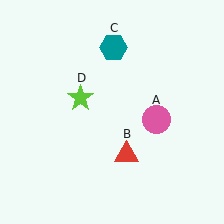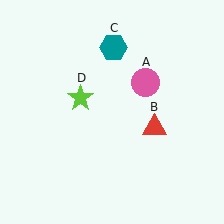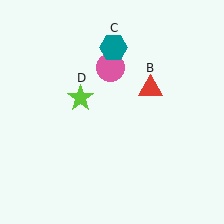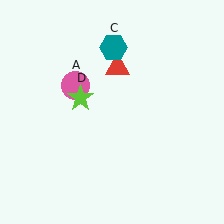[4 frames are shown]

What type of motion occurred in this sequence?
The pink circle (object A), red triangle (object B) rotated counterclockwise around the center of the scene.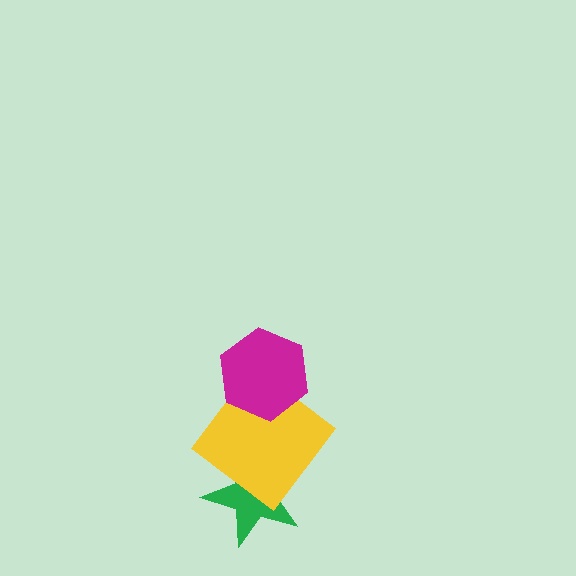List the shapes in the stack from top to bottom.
From top to bottom: the magenta hexagon, the yellow diamond, the green star.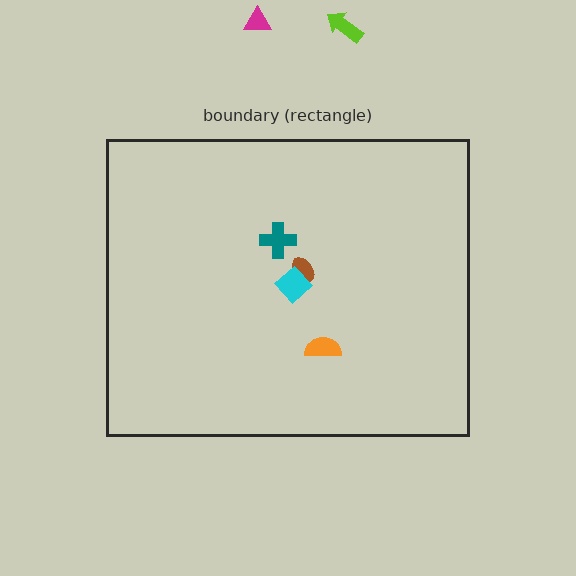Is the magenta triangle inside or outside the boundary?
Outside.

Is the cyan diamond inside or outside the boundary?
Inside.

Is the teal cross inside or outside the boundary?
Inside.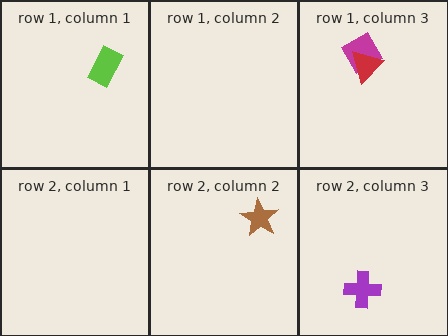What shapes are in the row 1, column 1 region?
The lime rectangle.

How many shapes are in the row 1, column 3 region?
2.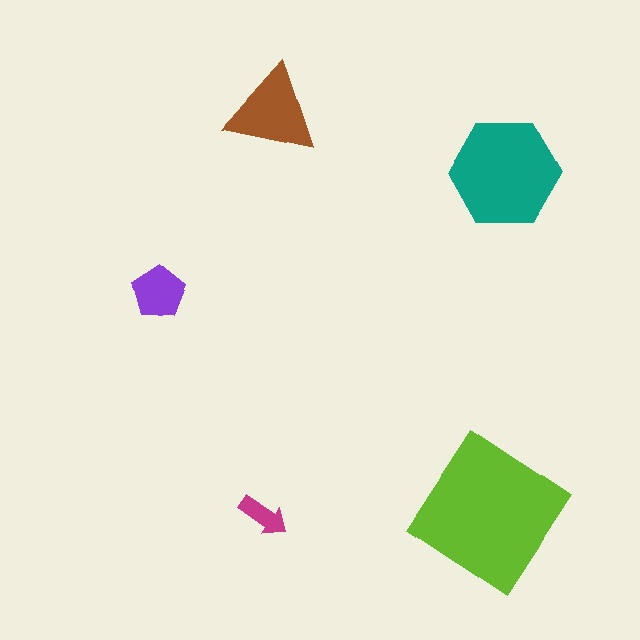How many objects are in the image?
There are 5 objects in the image.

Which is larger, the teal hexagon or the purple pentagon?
The teal hexagon.